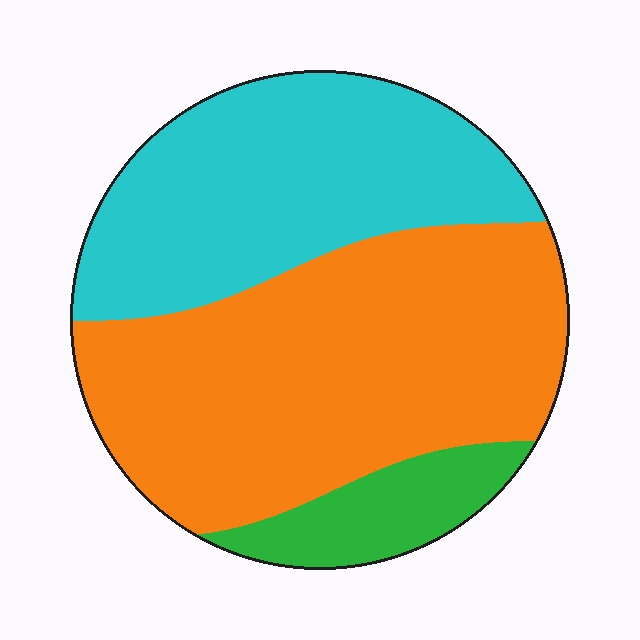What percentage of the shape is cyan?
Cyan takes up between a third and a half of the shape.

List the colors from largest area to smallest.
From largest to smallest: orange, cyan, green.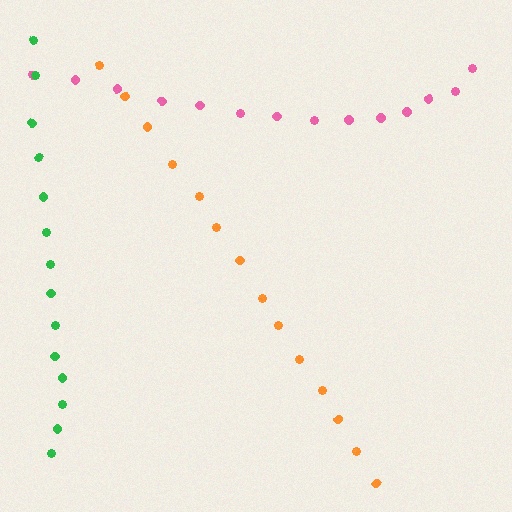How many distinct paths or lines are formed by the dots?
There are 3 distinct paths.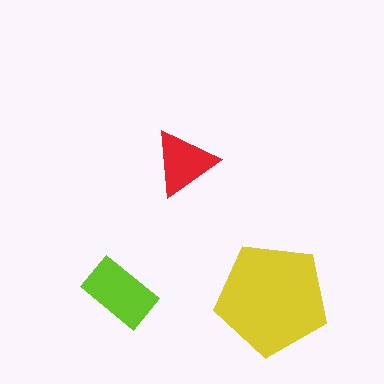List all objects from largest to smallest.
The yellow pentagon, the lime rectangle, the red triangle.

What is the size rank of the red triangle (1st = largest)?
3rd.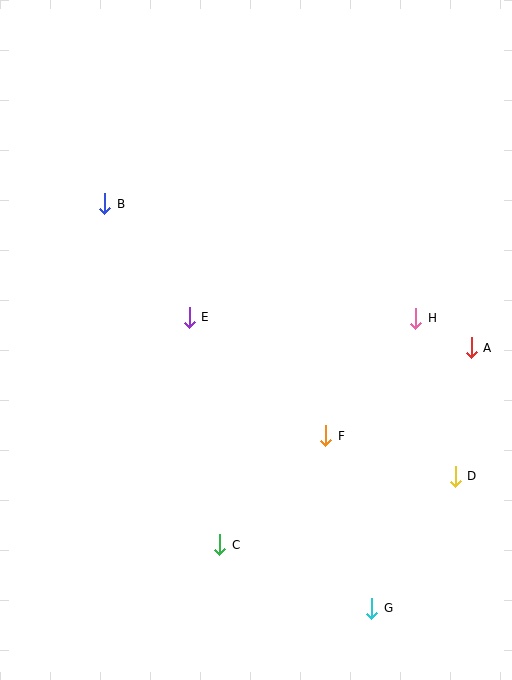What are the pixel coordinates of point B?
Point B is at (105, 204).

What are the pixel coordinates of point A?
Point A is at (471, 348).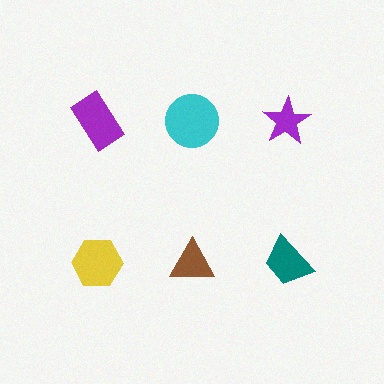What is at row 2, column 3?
A teal trapezoid.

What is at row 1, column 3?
A purple star.